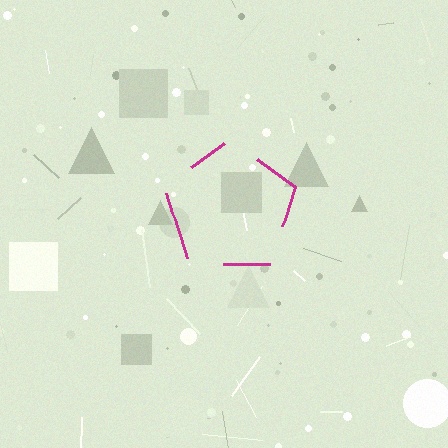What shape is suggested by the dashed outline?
The dashed outline suggests a pentagon.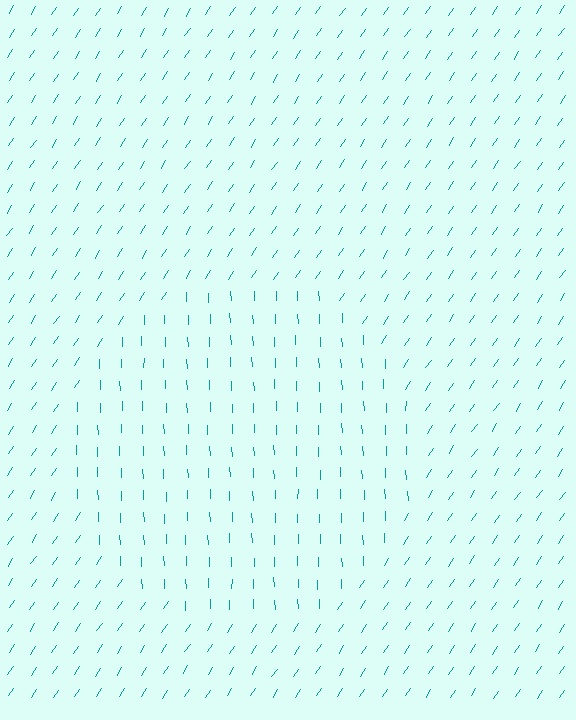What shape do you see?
I see a circle.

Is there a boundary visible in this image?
Yes, there is a texture boundary formed by a change in line orientation.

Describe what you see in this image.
The image is filled with small teal line segments. A circle region in the image has lines oriented differently from the surrounding lines, creating a visible texture boundary.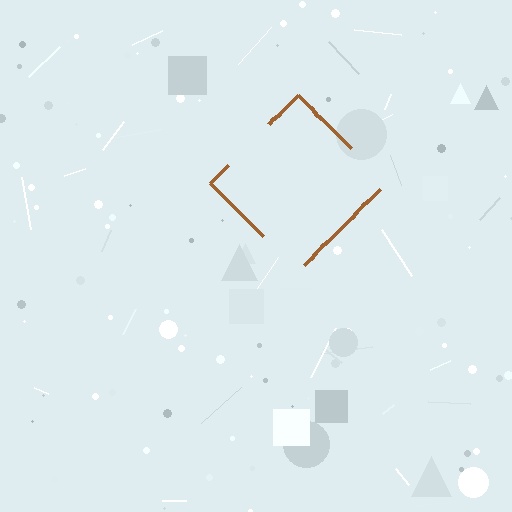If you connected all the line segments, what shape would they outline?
They would outline a diamond.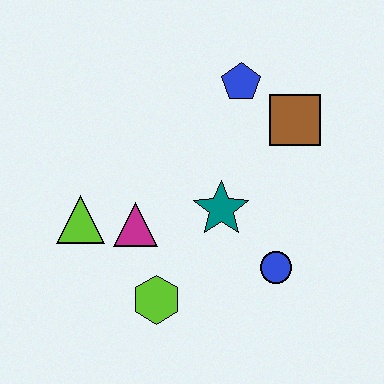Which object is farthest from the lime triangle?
The brown square is farthest from the lime triangle.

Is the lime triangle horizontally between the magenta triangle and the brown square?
No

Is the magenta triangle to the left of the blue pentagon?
Yes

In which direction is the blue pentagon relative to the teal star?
The blue pentagon is above the teal star.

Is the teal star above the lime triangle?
Yes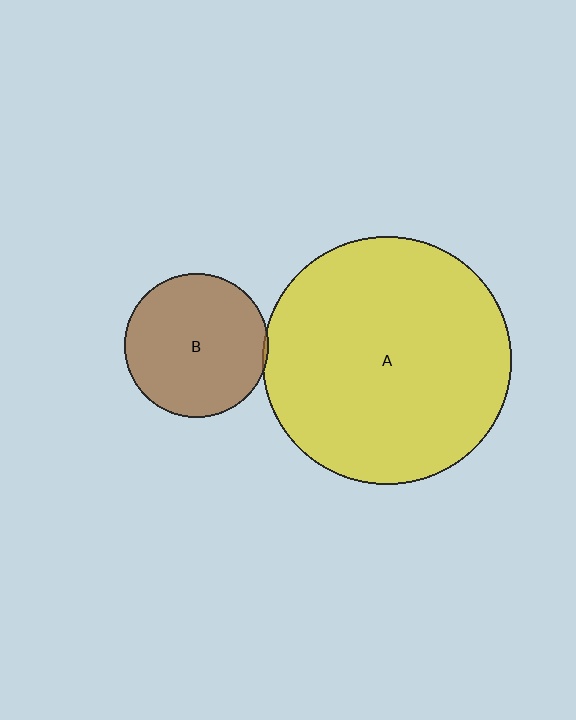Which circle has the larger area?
Circle A (yellow).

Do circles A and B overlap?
Yes.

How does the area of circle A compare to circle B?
Approximately 3.0 times.